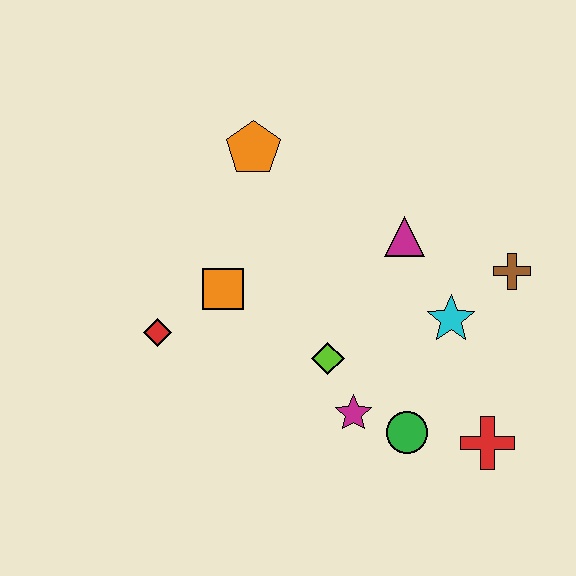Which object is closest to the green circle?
The magenta star is closest to the green circle.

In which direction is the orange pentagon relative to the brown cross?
The orange pentagon is to the left of the brown cross.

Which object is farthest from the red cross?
The orange pentagon is farthest from the red cross.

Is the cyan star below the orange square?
Yes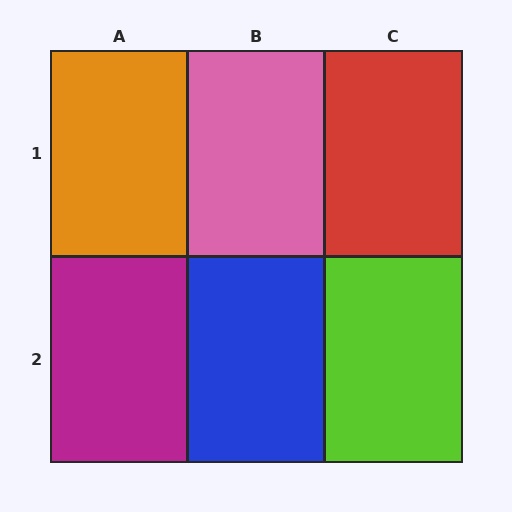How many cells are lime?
1 cell is lime.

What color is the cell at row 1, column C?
Red.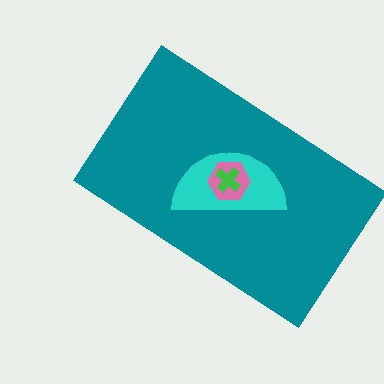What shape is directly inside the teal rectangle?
The cyan semicircle.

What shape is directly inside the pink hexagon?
The green cross.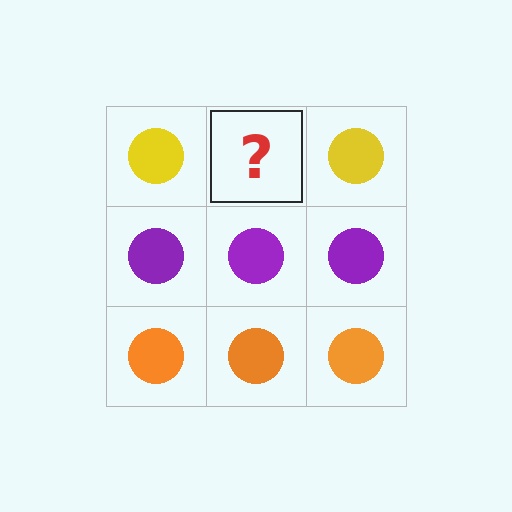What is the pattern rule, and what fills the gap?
The rule is that each row has a consistent color. The gap should be filled with a yellow circle.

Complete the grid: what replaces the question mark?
The question mark should be replaced with a yellow circle.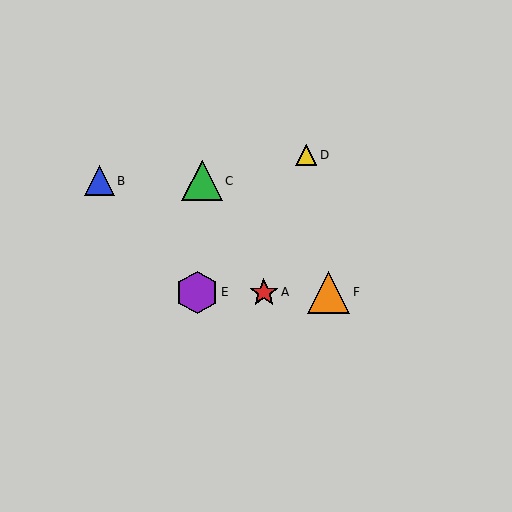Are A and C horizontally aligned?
No, A is at y≈292 and C is at y≈181.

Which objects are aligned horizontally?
Objects A, E, F are aligned horizontally.